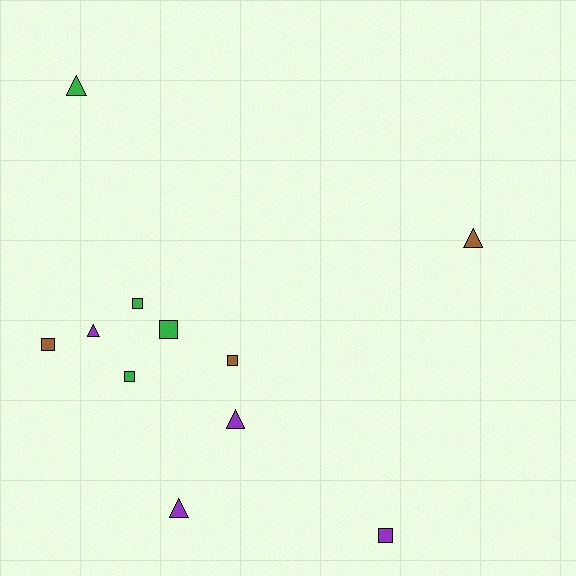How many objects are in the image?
There are 11 objects.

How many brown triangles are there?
There is 1 brown triangle.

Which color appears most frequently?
Purple, with 4 objects.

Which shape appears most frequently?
Square, with 6 objects.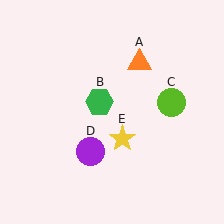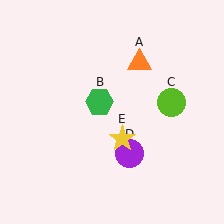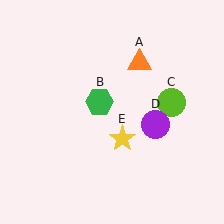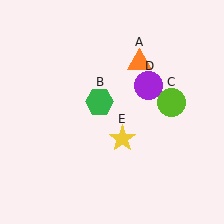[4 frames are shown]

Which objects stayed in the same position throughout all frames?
Orange triangle (object A) and green hexagon (object B) and lime circle (object C) and yellow star (object E) remained stationary.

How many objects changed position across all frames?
1 object changed position: purple circle (object D).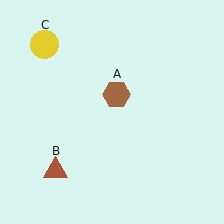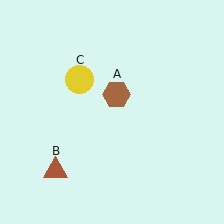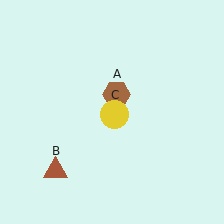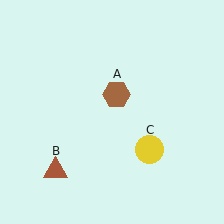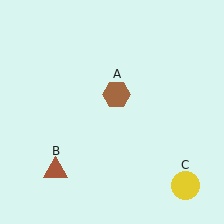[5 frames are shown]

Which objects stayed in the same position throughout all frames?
Brown hexagon (object A) and brown triangle (object B) remained stationary.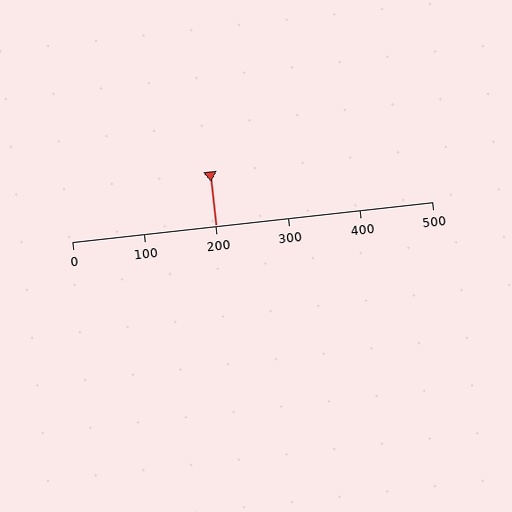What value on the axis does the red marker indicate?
The marker indicates approximately 200.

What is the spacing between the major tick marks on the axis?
The major ticks are spaced 100 apart.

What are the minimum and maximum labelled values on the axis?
The axis runs from 0 to 500.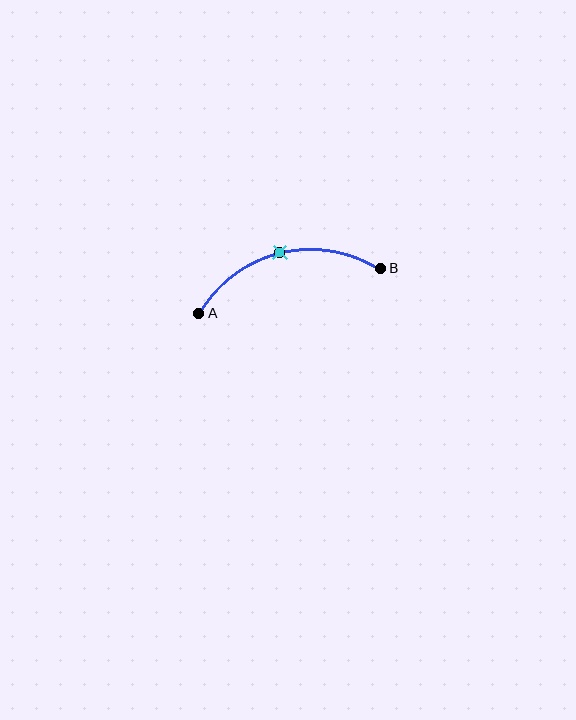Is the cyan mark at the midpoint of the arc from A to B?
Yes. The cyan mark lies on the arc at equal arc-length from both A and B — it is the arc midpoint.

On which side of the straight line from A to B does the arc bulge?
The arc bulges above the straight line connecting A and B.